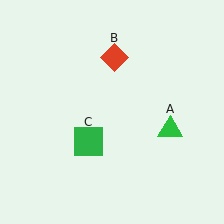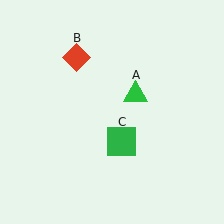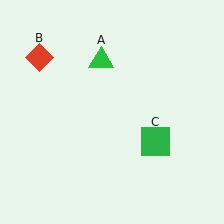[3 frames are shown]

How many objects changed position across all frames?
3 objects changed position: green triangle (object A), red diamond (object B), green square (object C).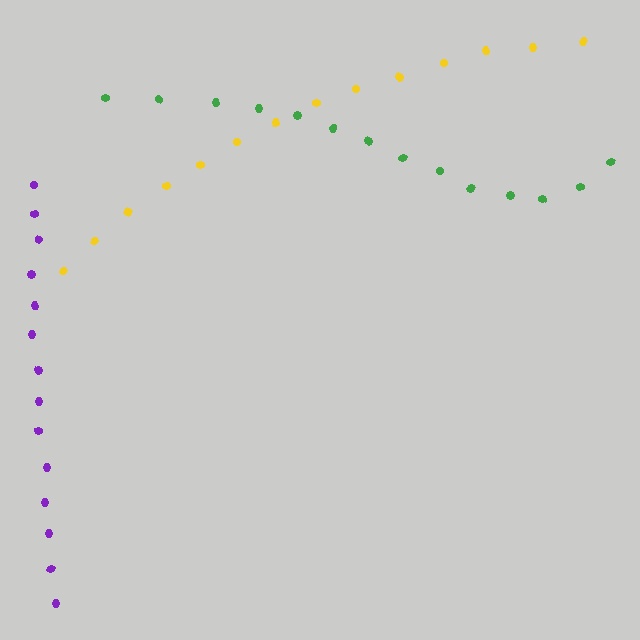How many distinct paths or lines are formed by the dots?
There are 3 distinct paths.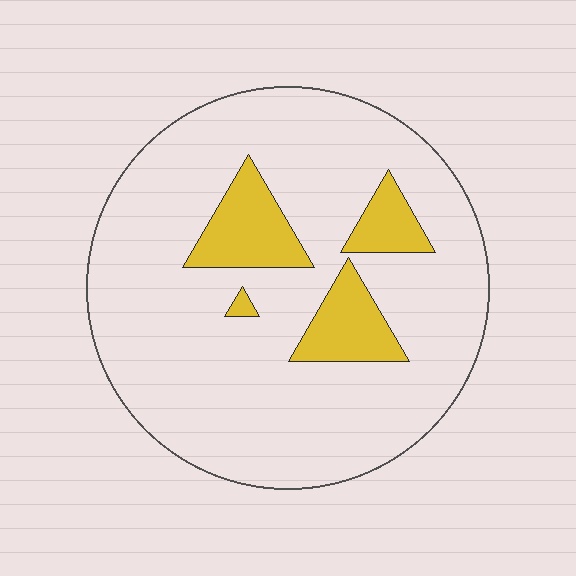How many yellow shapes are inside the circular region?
4.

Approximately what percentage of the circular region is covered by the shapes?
Approximately 15%.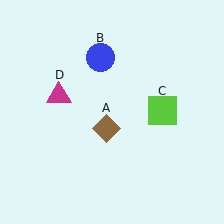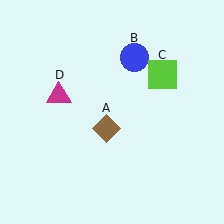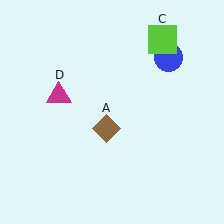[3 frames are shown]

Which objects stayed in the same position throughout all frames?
Brown diamond (object A) and magenta triangle (object D) remained stationary.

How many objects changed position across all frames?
2 objects changed position: blue circle (object B), lime square (object C).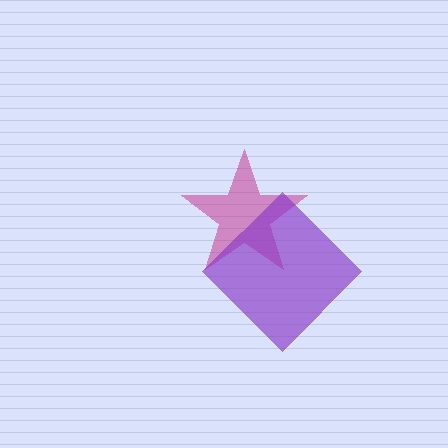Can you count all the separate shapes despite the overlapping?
Yes, there are 2 separate shapes.